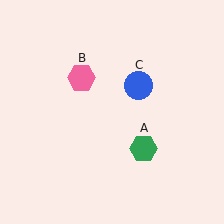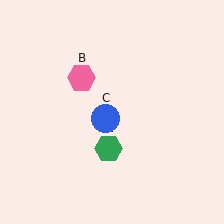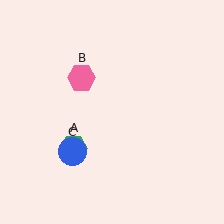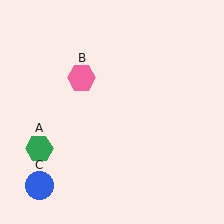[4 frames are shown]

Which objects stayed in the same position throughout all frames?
Pink hexagon (object B) remained stationary.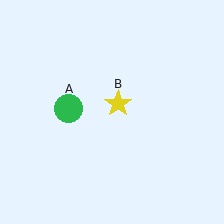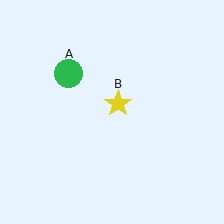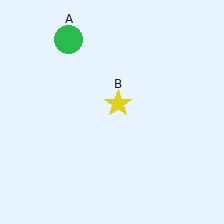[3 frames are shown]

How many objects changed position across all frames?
1 object changed position: green circle (object A).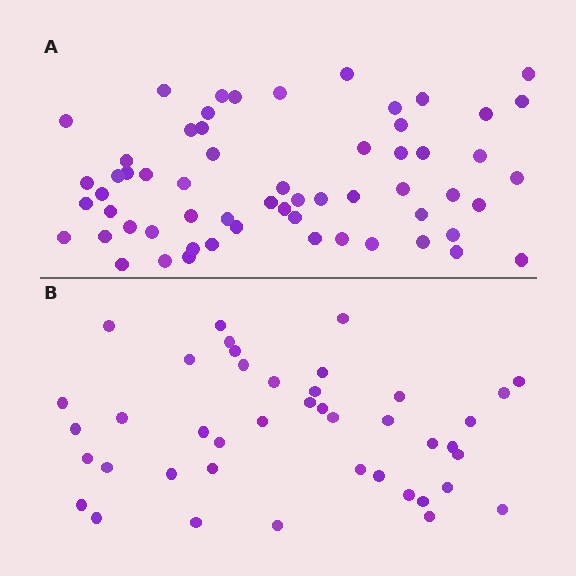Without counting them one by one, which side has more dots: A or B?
Region A (the top region) has more dots.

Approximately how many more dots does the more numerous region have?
Region A has approximately 20 more dots than region B.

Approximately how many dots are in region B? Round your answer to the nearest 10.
About 40 dots. (The exact count is 42, which rounds to 40.)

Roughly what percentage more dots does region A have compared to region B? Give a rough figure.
About 45% more.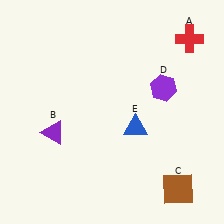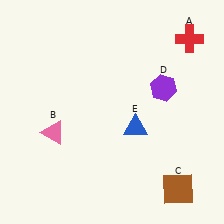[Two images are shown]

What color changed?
The triangle (B) changed from purple in Image 1 to pink in Image 2.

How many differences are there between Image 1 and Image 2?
There is 1 difference between the two images.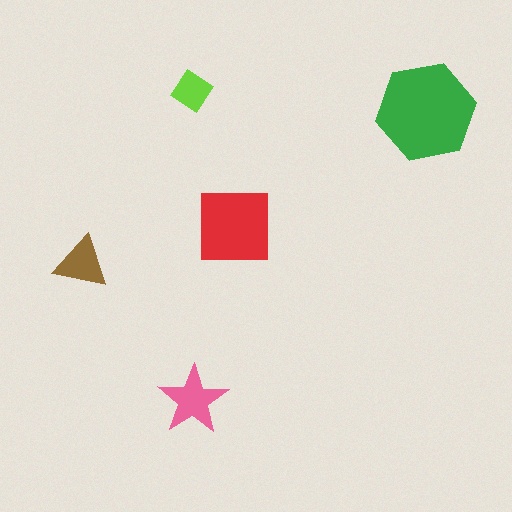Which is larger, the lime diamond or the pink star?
The pink star.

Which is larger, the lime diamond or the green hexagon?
The green hexagon.